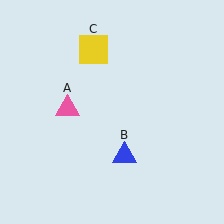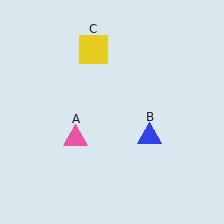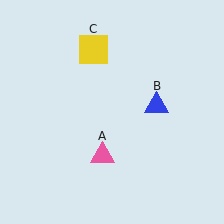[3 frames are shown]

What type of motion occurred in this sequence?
The pink triangle (object A), blue triangle (object B) rotated counterclockwise around the center of the scene.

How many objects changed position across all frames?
2 objects changed position: pink triangle (object A), blue triangle (object B).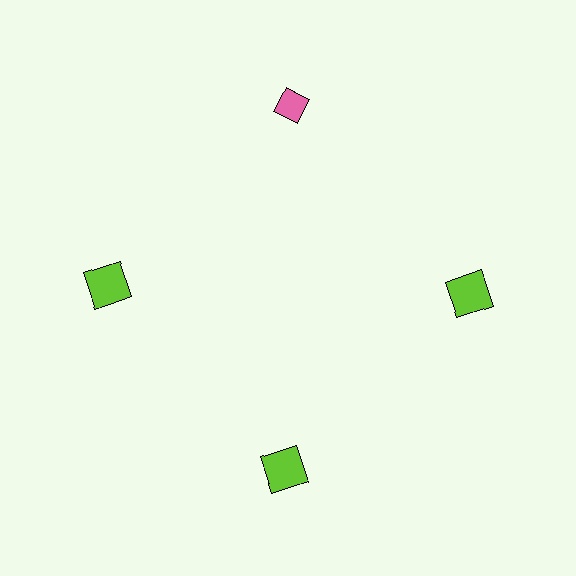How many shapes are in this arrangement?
There are 4 shapes arranged in a ring pattern.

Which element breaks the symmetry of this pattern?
The pink diamond at roughly the 12 o'clock position breaks the symmetry. All other shapes are lime squares.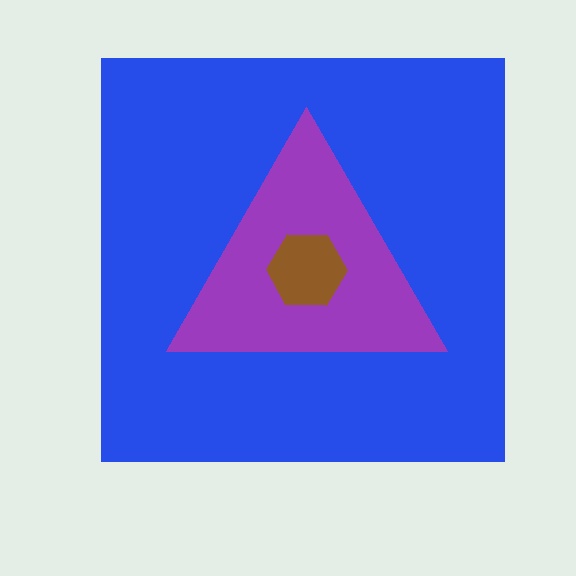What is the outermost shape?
The blue square.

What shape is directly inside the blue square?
The purple triangle.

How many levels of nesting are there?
3.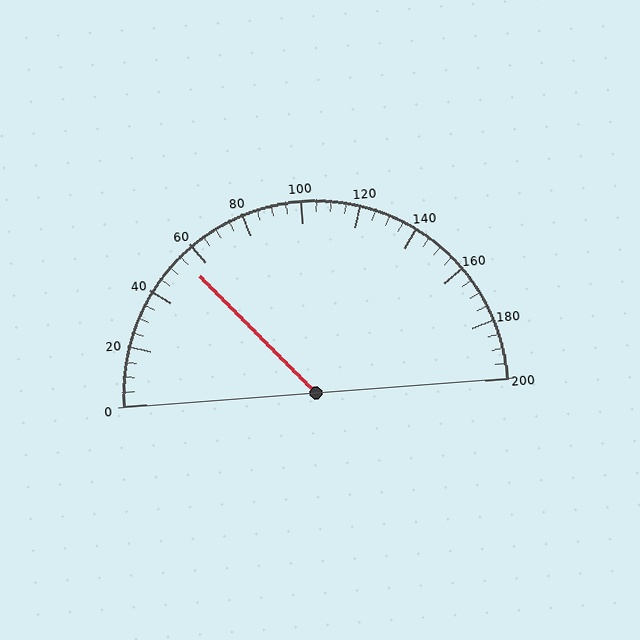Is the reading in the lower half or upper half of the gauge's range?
The reading is in the lower half of the range (0 to 200).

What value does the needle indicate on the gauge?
The needle indicates approximately 55.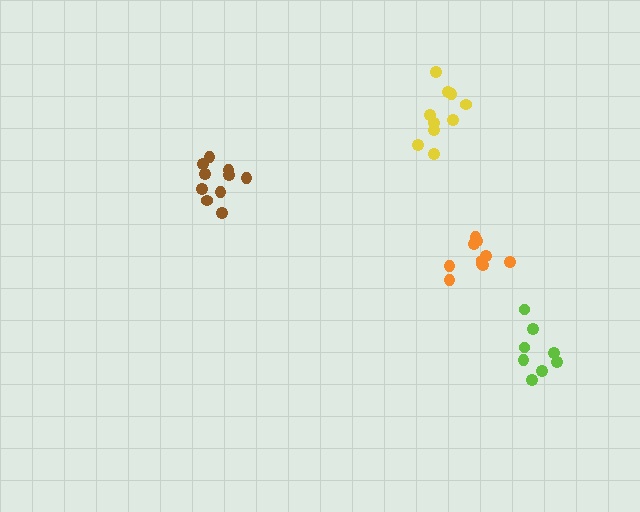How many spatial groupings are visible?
There are 4 spatial groupings.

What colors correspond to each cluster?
The clusters are colored: brown, orange, lime, yellow.